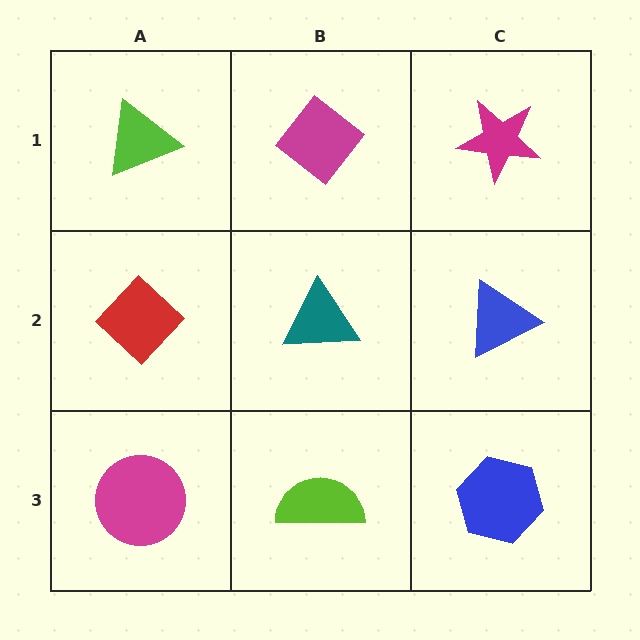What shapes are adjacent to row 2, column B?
A magenta diamond (row 1, column B), a lime semicircle (row 3, column B), a red diamond (row 2, column A), a blue triangle (row 2, column C).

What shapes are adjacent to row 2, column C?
A magenta star (row 1, column C), a blue hexagon (row 3, column C), a teal triangle (row 2, column B).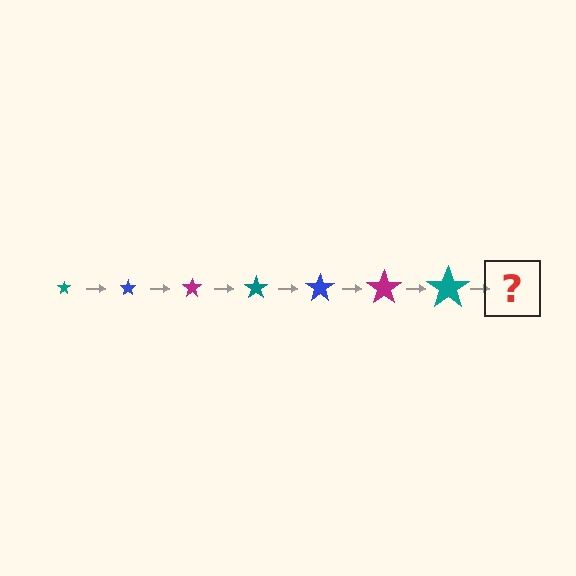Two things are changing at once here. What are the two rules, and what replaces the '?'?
The two rules are that the star grows larger each step and the color cycles through teal, blue, and magenta. The '?' should be a blue star, larger than the previous one.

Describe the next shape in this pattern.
It should be a blue star, larger than the previous one.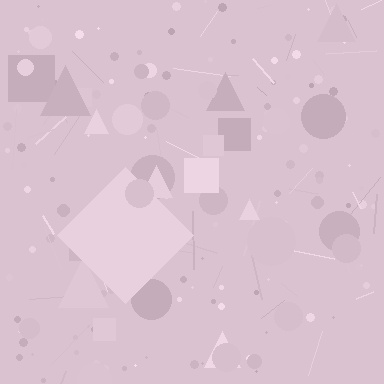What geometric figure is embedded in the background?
A diamond is embedded in the background.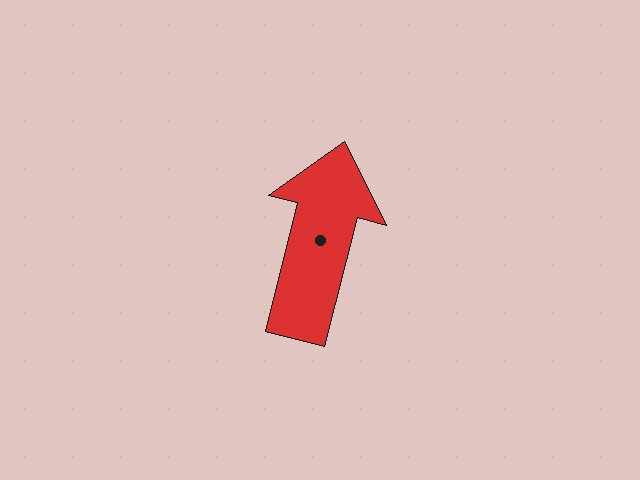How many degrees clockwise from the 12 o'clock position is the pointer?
Approximately 14 degrees.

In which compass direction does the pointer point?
North.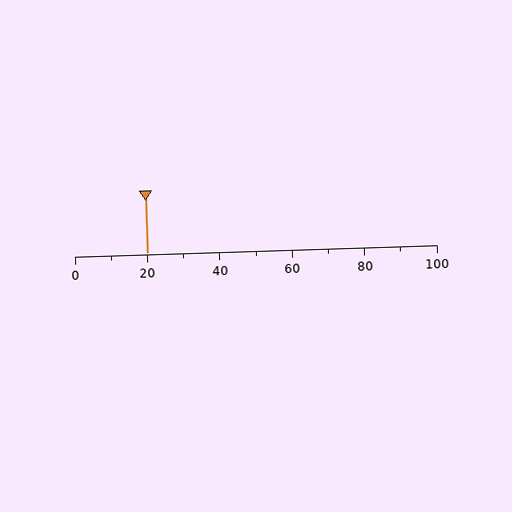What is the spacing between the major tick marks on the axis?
The major ticks are spaced 20 apart.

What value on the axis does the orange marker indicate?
The marker indicates approximately 20.